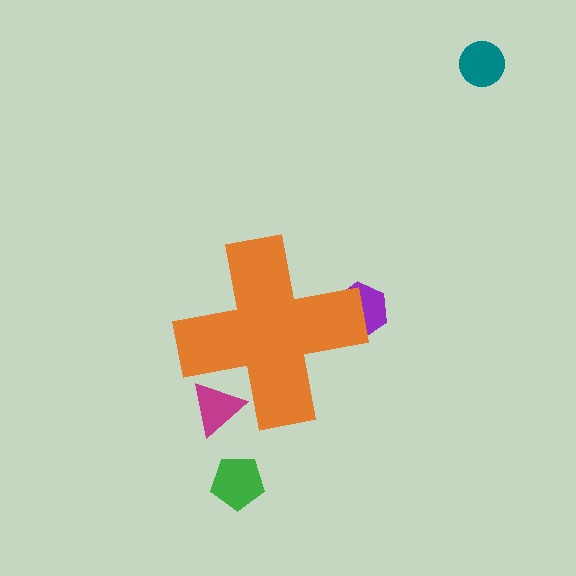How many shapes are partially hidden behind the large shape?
2 shapes are partially hidden.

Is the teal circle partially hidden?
No, the teal circle is fully visible.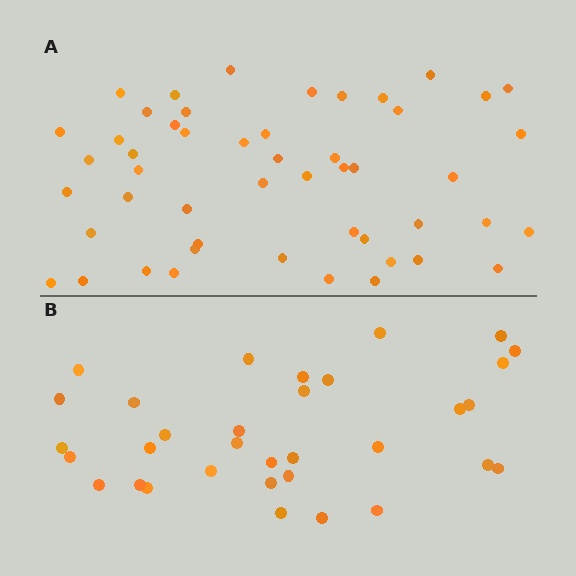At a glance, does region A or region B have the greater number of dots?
Region A (the top region) has more dots.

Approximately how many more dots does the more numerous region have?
Region A has approximately 15 more dots than region B.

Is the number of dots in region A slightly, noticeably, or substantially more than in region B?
Region A has substantially more. The ratio is roughly 1.5 to 1.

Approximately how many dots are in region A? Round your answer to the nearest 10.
About 50 dots.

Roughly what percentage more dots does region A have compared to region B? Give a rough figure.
About 50% more.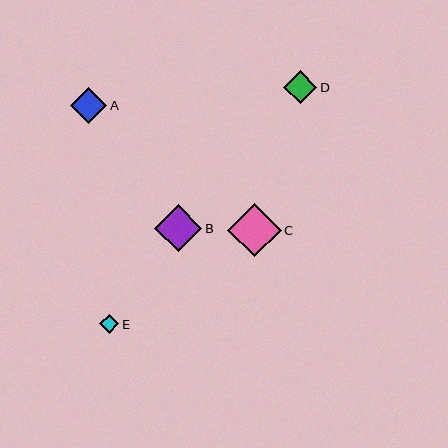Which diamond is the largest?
Diamond C is the largest with a size of approximately 54 pixels.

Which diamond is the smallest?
Diamond E is the smallest with a size of approximately 19 pixels.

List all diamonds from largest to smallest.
From largest to smallest: C, B, A, D, E.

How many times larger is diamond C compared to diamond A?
Diamond C is approximately 1.5 times the size of diamond A.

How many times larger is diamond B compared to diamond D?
Diamond B is approximately 1.4 times the size of diamond D.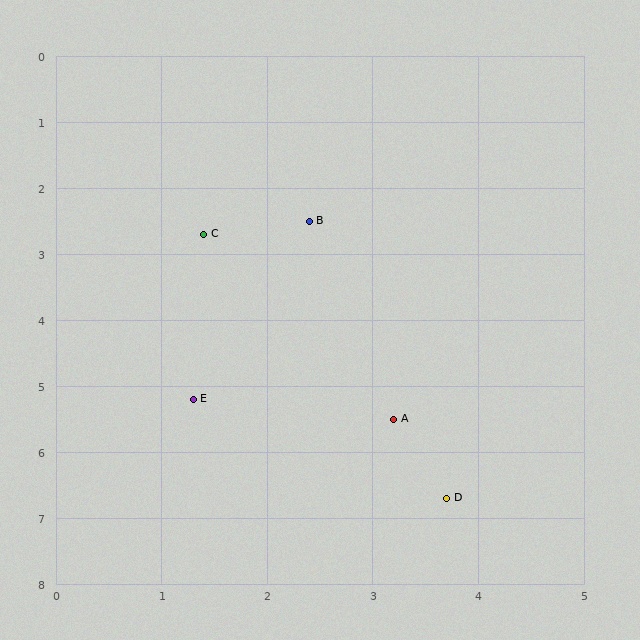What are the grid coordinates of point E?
Point E is at approximately (1.3, 5.2).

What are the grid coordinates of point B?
Point B is at approximately (2.4, 2.5).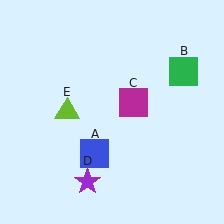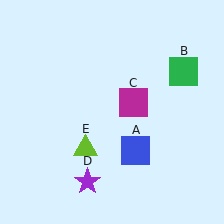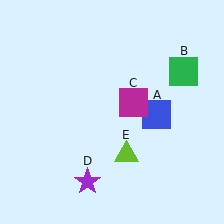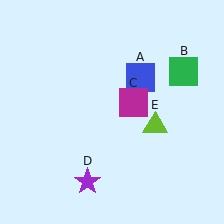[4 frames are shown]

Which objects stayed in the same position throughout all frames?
Green square (object B) and magenta square (object C) and purple star (object D) remained stationary.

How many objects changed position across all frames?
2 objects changed position: blue square (object A), lime triangle (object E).